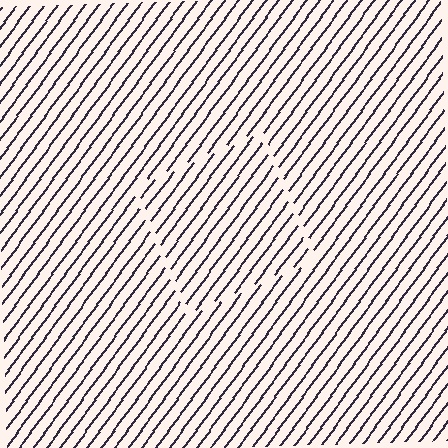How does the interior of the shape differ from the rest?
The interior of the shape contains the same grating, shifted by half a period — the contour is defined by the phase discontinuity where line-ends from the inner and outer gratings abut.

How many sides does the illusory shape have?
4 sides — the line-ends trace a square.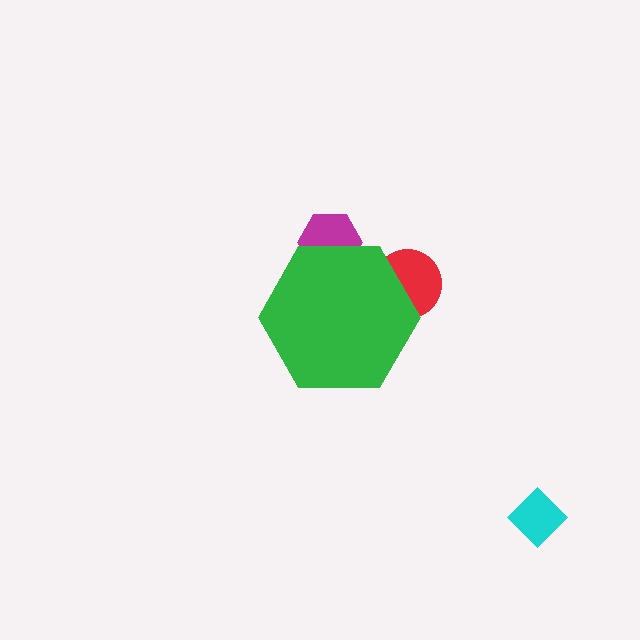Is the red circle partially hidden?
Yes, the red circle is partially hidden behind the green hexagon.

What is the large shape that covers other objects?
A green hexagon.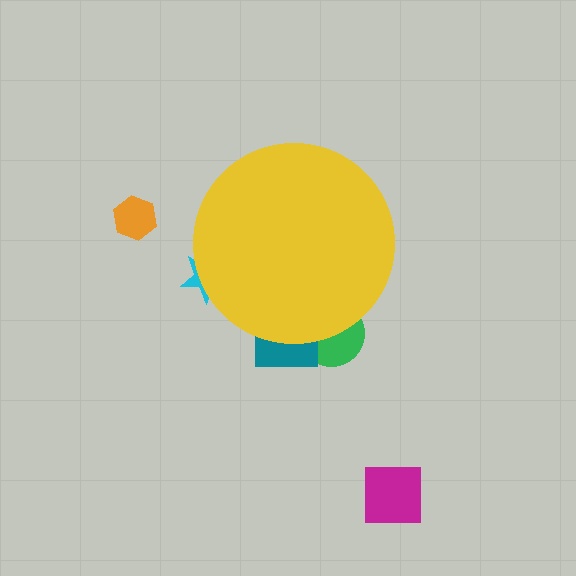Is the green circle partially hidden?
Yes, the green circle is partially hidden behind the yellow circle.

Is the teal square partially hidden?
Yes, the teal square is partially hidden behind the yellow circle.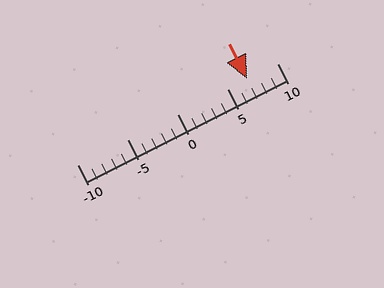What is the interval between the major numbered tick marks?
The major tick marks are spaced 5 units apart.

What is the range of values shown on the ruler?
The ruler shows values from -10 to 10.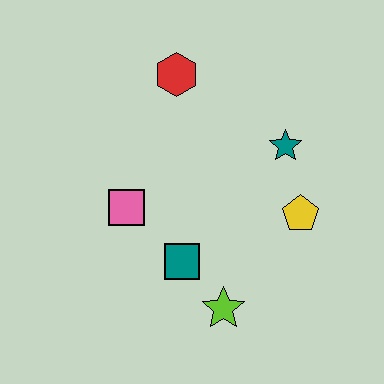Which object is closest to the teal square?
The lime star is closest to the teal square.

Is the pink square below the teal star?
Yes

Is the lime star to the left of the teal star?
Yes